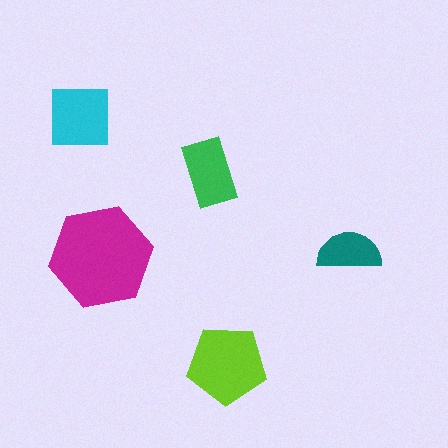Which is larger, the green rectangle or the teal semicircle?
The green rectangle.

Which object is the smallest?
The teal semicircle.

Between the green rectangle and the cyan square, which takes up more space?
The cyan square.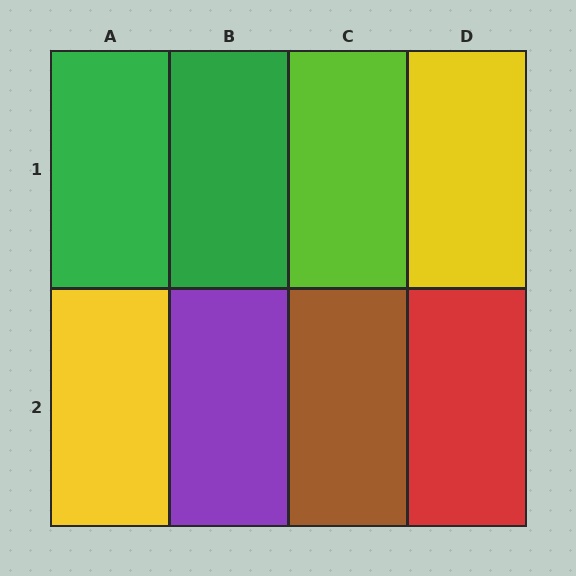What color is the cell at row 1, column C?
Lime.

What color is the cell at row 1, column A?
Green.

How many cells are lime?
1 cell is lime.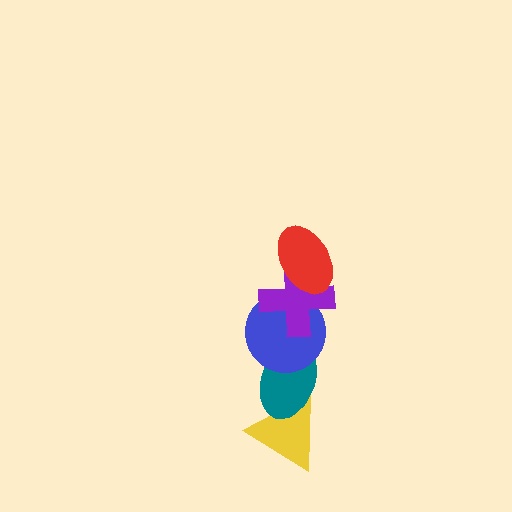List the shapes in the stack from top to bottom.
From top to bottom: the red ellipse, the purple cross, the blue circle, the teal ellipse, the yellow triangle.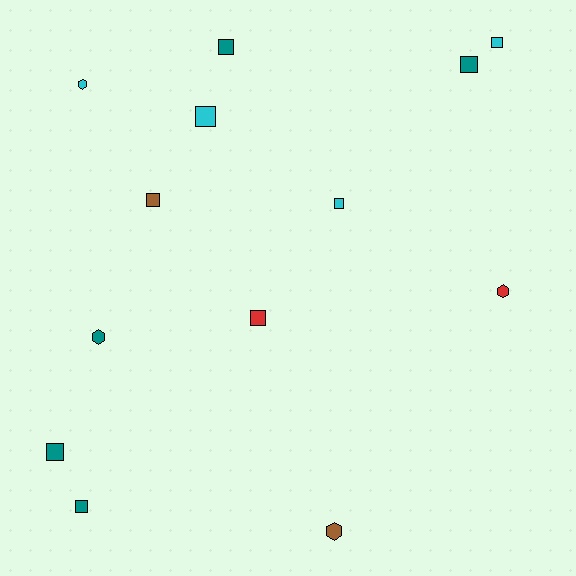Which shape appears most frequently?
Square, with 9 objects.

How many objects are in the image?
There are 13 objects.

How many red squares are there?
There is 1 red square.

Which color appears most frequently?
Teal, with 5 objects.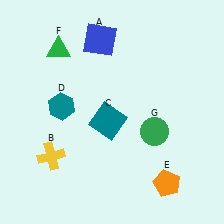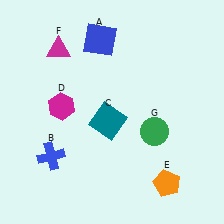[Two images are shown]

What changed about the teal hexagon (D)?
In Image 1, D is teal. In Image 2, it changed to magenta.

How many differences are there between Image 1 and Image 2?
There are 3 differences between the two images.